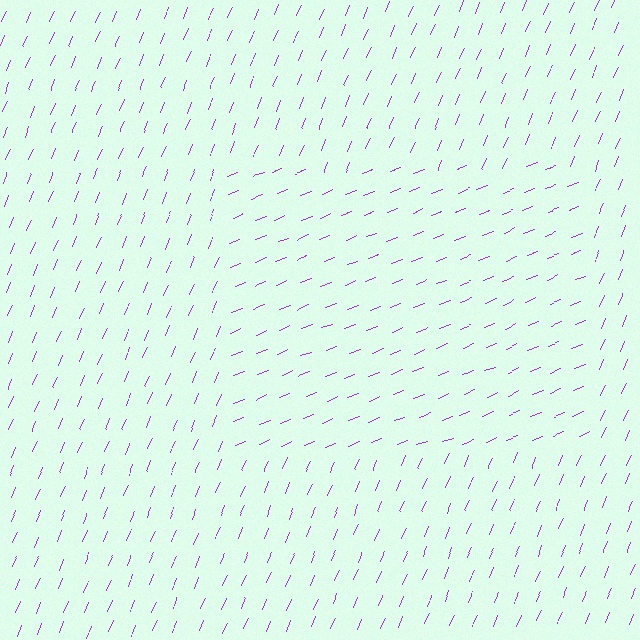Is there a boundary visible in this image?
Yes, there is a texture boundary formed by a change in line orientation.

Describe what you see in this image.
The image is filled with small purple line segments. A rectangle region in the image has lines oriented differently from the surrounding lines, creating a visible texture boundary.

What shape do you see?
I see a rectangle.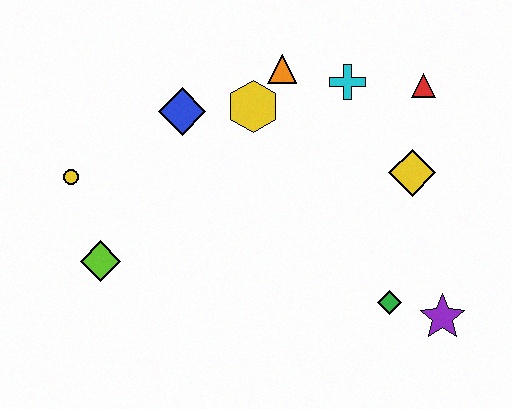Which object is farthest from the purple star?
The yellow circle is farthest from the purple star.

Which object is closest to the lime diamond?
The yellow circle is closest to the lime diamond.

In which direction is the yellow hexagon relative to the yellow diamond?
The yellow hexagon is to the left of the yellow diamond.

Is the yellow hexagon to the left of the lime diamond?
No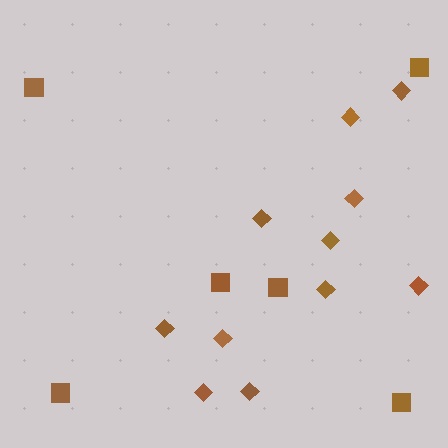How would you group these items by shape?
There are 2 groups: one group of diamonds (11) and one group of squares (6).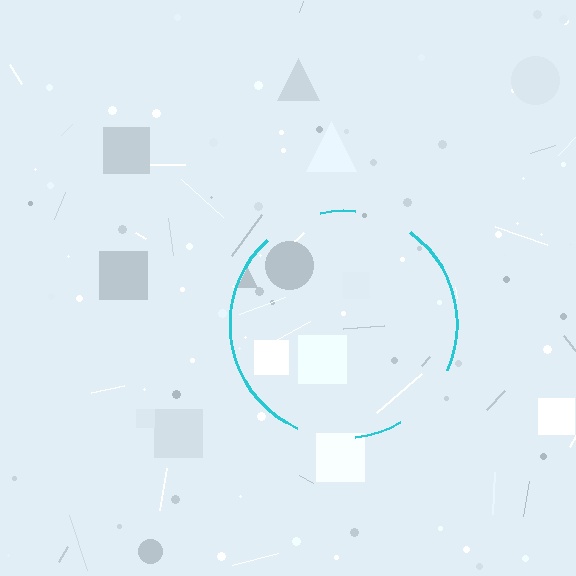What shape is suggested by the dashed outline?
The dashed outline suggests a circle.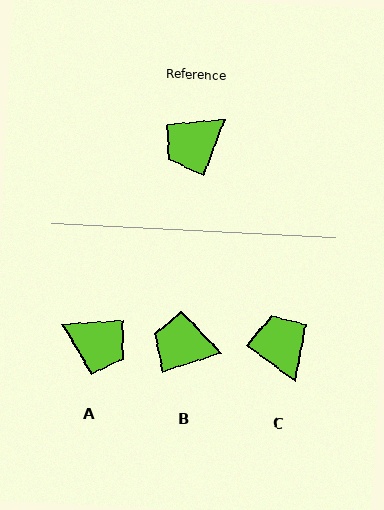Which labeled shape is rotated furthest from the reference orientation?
A, about 115 degrees away.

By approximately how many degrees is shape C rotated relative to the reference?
Approximately 105 degrees clockwise.